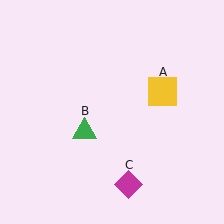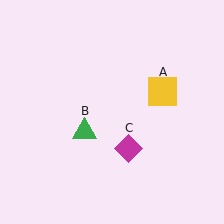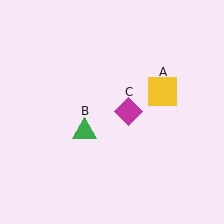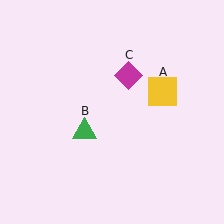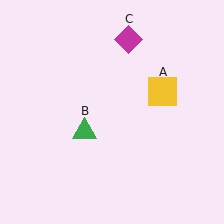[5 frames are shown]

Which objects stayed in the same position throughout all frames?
Yellow square (object A) and green triangle (object B) remained stationary.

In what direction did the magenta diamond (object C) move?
The magenta diamond (object C) moved up.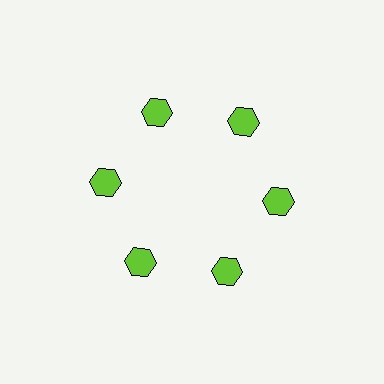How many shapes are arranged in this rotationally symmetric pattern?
There are 6 shapes, arranged in 6 groups of 1.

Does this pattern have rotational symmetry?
Yes, this pattern has 6-fold rotational symmetry. It looks the same after rotating 60 degrees around the center.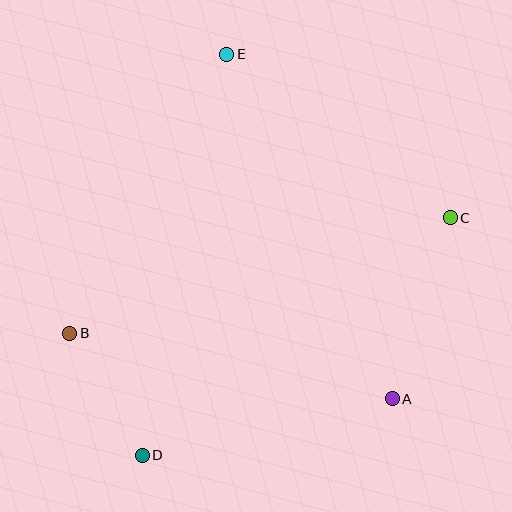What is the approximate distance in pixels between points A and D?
The distance between A and D is approximately 256 pixels.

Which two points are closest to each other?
Points B and D are closest to each other.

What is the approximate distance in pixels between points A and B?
The distance between A and B is approximately 329 pixels.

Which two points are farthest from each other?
Points D and E are farthest from each other.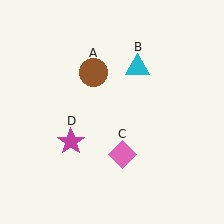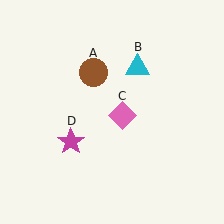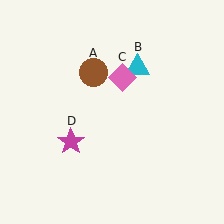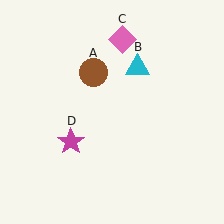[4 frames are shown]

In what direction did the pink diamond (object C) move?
The pink diamond (object C) moved up.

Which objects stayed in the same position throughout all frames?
Brown circle (object A) and cyan triangle (object B) and magenta star (object D) remained stationary.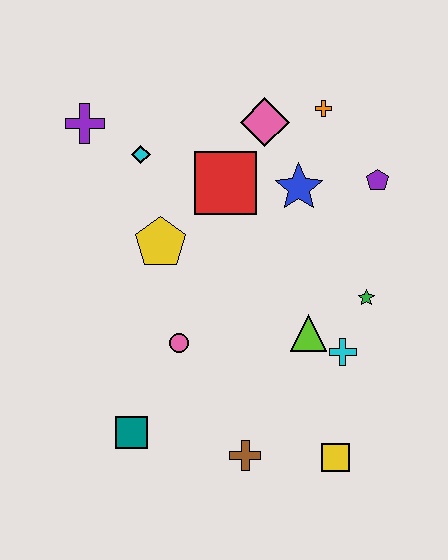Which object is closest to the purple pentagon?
The blue star is closest to the purple pentagon.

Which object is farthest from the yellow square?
The purple cross is farthest from the yellow square.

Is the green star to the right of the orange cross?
Yes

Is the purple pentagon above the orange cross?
No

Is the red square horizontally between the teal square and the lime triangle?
Yes